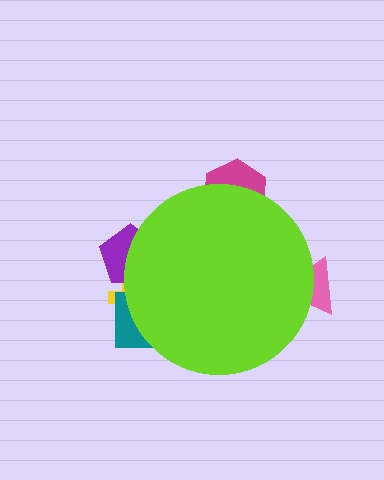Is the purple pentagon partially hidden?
Yes, the purple pentagon is partially hidden behind the lime circle.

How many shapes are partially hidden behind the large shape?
5 shapes are partially hidden.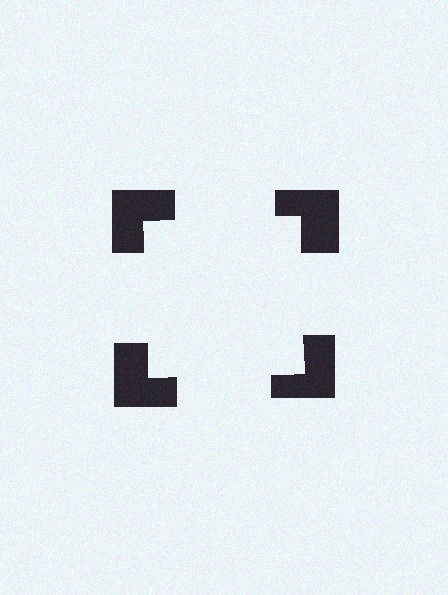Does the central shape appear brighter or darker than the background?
It typically appears slightly brighter than the background, even though no actual brightness change is drawn.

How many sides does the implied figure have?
4 sides.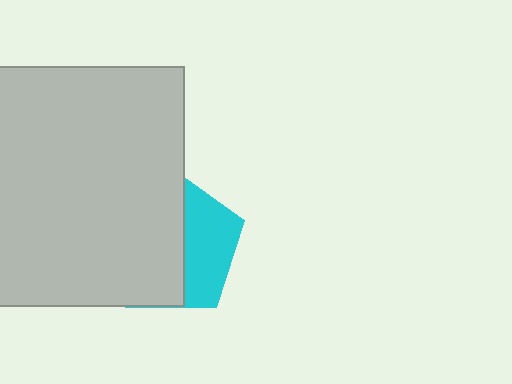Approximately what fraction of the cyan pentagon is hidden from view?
Roughly 64% of the cyan pentagon is hidden behind the light gray rectangle.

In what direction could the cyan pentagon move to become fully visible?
The cyan pentagon could move right. That would shift it out from behind the light gray rectangle entirely.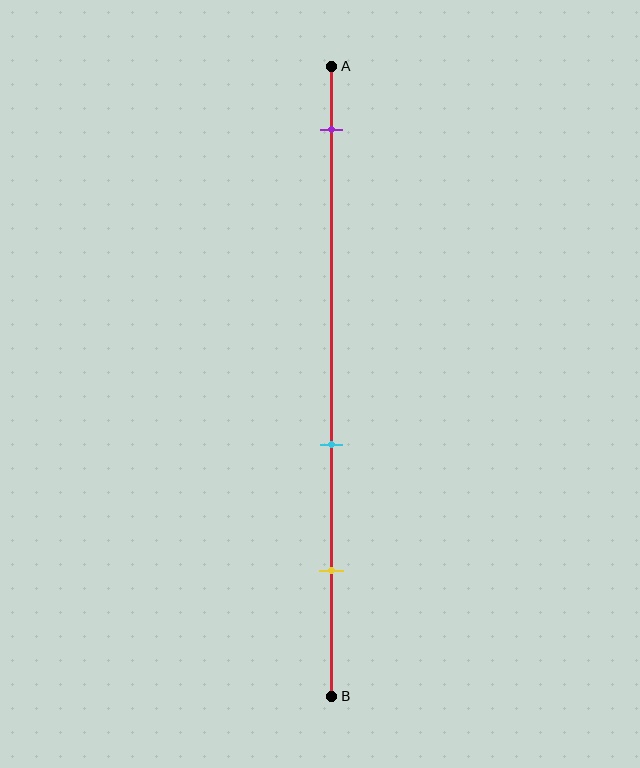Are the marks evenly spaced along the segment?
No, the marks are not evenly spaced.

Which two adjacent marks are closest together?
The cyan and yellow marks are the closest adjacent pair.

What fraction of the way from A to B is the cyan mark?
The cyan mark is approximately 60% (0.6) of the way from A to B.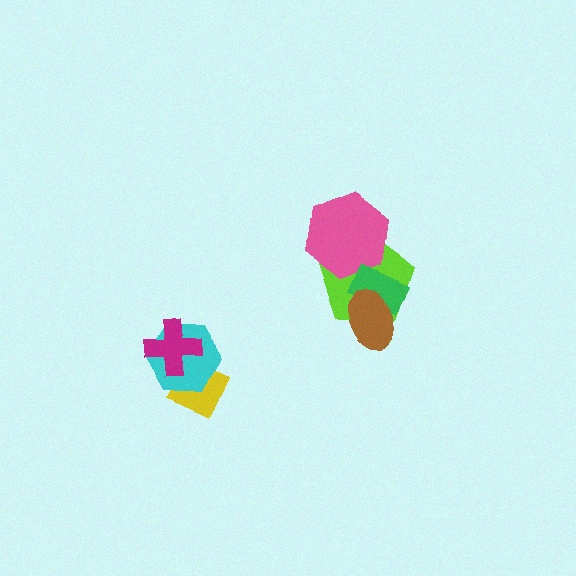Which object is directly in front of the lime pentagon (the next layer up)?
The pink hexagon is directly in front of the lime pentagon.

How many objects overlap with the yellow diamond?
2 objects overlap with the yellow diamond.